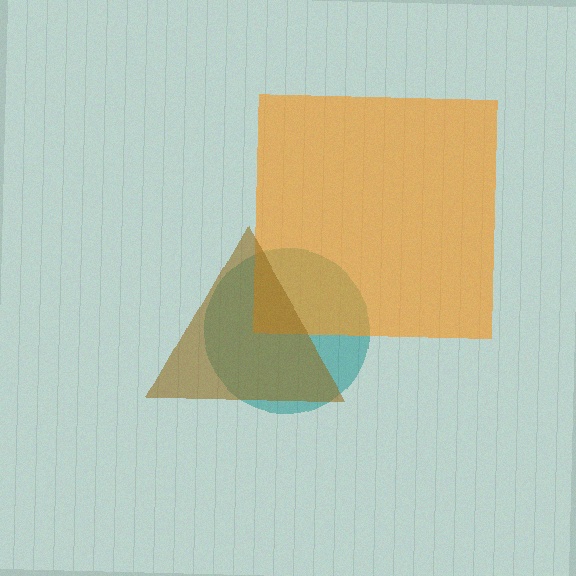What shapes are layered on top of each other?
The layered shapes are: a teal circle, an orange square, a brown triangle.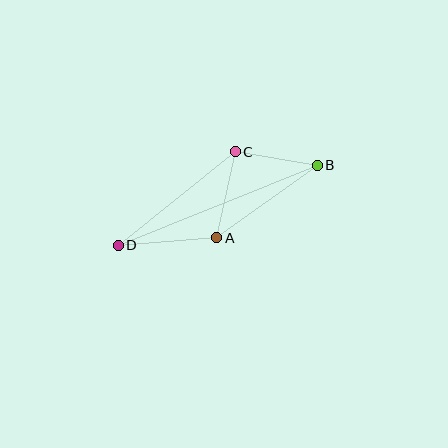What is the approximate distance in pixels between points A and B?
The distance between A and B is approximately 124 pixels.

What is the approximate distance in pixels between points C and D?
The distance between C and D is approximately 150 pixels.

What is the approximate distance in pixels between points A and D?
The distance between A and D is approximately 99 pixels.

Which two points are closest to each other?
Points B and C are closest to each other.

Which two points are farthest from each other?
Points B and D are farthest from each other.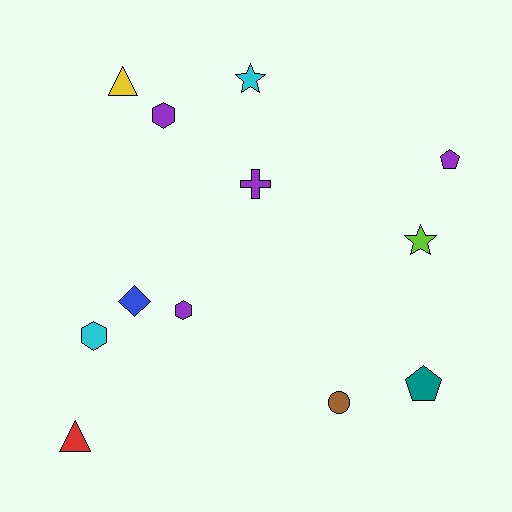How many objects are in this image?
There are 12 objects.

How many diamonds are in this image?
There is 1 diamond.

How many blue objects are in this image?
There is 1 blue object.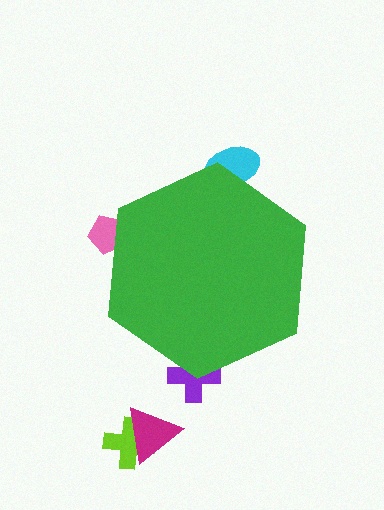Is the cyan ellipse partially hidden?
Yes, the cyan ellipse is partially hidden behind the green hexagon.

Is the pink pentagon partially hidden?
Yes, the pink pentagon is partially hidden behind the green hexagon.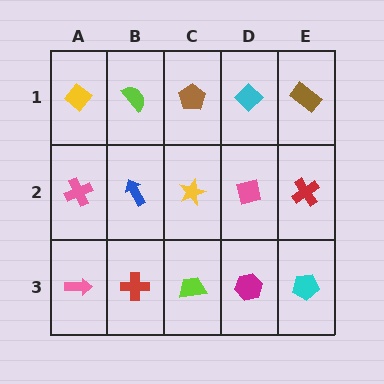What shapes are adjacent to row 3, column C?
A yellow star (row 2, column C), a red cross (row 3, column B), a magenta hexagon (row 3, column D).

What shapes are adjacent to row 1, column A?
A pink cross (row 2, column A), a lime semicircle (row 1, column B).